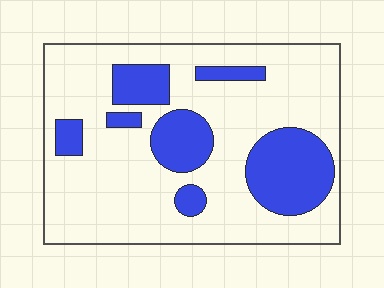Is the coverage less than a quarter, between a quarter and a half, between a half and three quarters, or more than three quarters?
Between a quarter and a half.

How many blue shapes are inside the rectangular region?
7.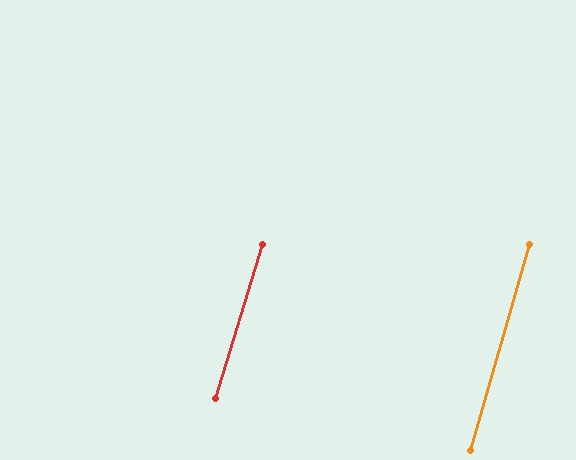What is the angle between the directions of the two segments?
Approximately 1 degree.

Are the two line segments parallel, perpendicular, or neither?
Parallel — their directions differ by only 0.8°.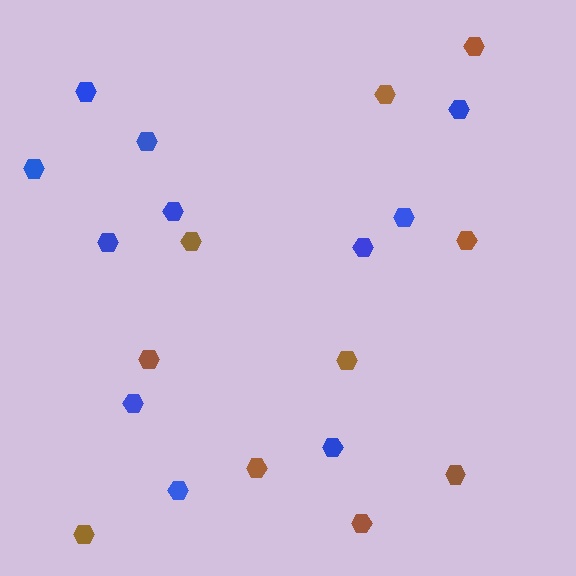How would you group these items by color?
There are 2 groups: one group of blue hexagons (11) and one group of brown hexagons (10).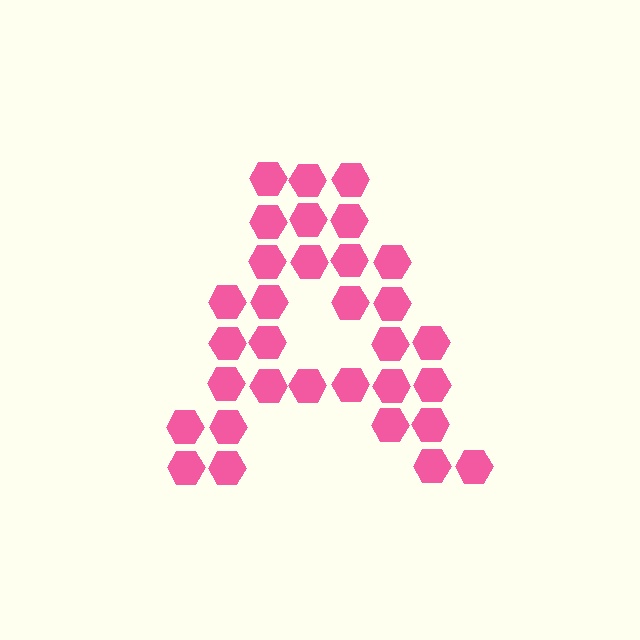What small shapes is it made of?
It is made of small hexagons.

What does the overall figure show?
The overall figure shows the letter A.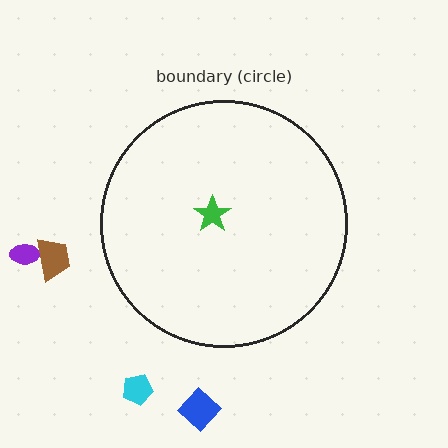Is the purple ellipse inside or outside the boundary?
Outside.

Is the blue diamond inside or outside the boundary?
Outside.